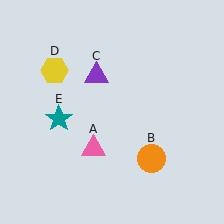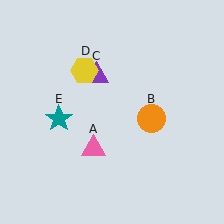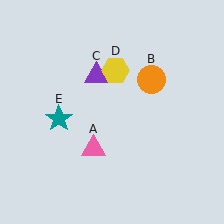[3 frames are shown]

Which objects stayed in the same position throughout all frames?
Pink triangle (object A) and purple triangle (object C) and teal star (object E) remained stationary.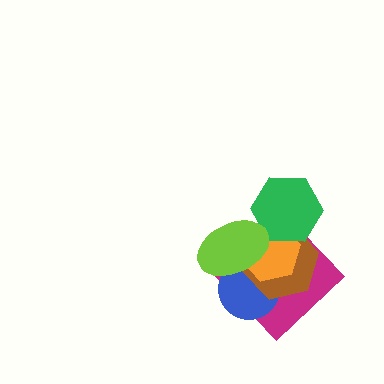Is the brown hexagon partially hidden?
Yes, it is partially covered by another shape.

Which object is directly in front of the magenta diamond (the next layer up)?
The blue circle is directly in front of the magenta diamond.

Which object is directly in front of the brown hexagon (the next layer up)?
The orange hexagon is directly in front of the brown hexagon.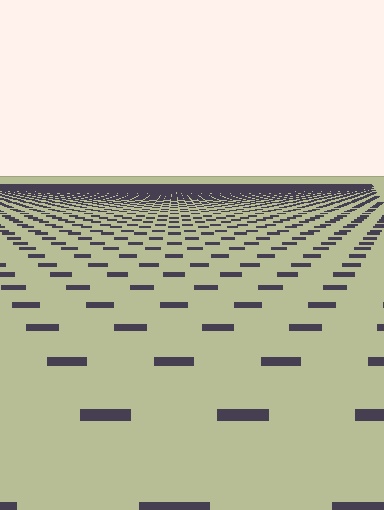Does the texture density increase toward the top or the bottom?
Density increases toward the top.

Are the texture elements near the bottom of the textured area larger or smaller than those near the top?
Larger. Near the bottom, elements are closer to the viewer and appear at a bigger on-screen size.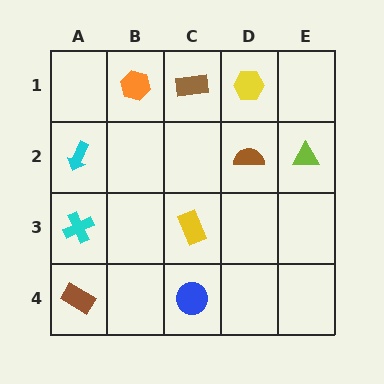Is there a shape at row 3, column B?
No, that cell is empty.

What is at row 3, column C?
A yellow rectangle.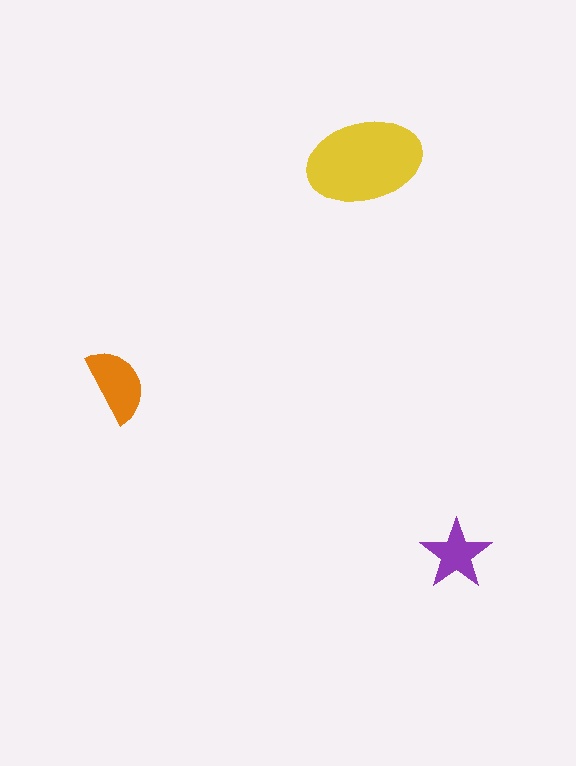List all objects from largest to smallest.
The yellow ellipse, the orange semicircle, the purple star.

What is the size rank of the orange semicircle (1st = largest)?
2nd.